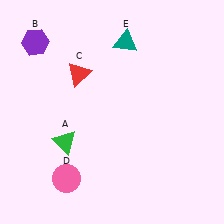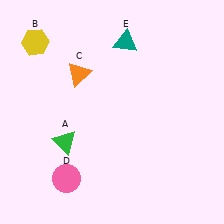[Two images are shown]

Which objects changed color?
B changed from purple to yellow. C changed from red to orange.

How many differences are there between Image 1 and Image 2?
There are 2 differences between the two images.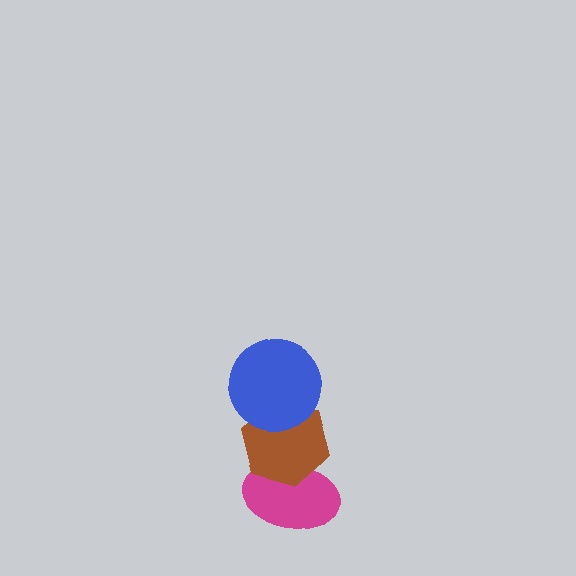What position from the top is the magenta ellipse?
The magenta ellipse is 3rd from the top.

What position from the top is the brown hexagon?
The brown hexagon is 2nd from the top.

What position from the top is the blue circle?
The blue circle is 1st from the top.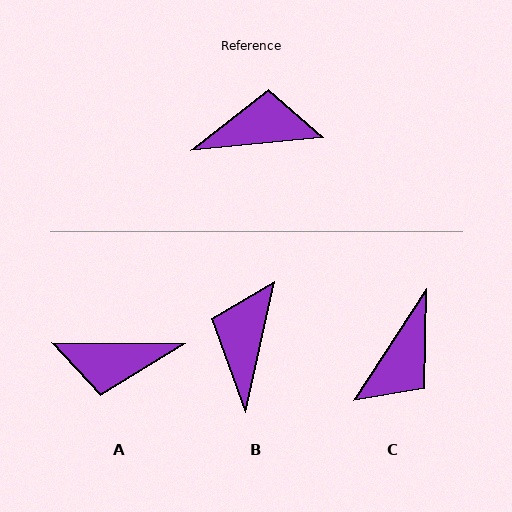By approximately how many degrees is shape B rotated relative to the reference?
Approximately 72 degrees counter-clockwise.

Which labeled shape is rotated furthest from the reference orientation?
A, about 174 degrees away.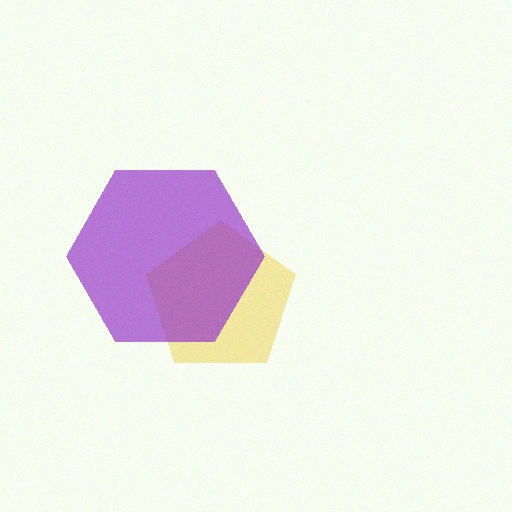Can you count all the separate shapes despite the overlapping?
Yes, there are 2 separate shapes.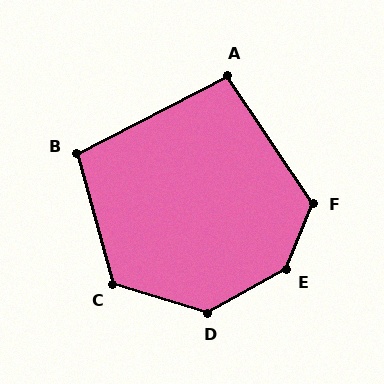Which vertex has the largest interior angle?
E, at approximately 141 degrees.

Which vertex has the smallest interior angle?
A, at approximately 96 degrees.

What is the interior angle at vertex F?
Approximately 124 degrees (obtuse).